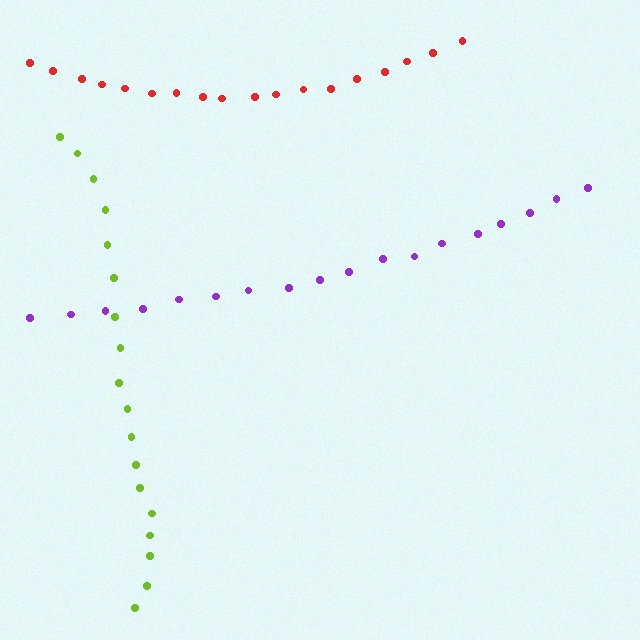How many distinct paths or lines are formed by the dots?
There are 3 distinct paths.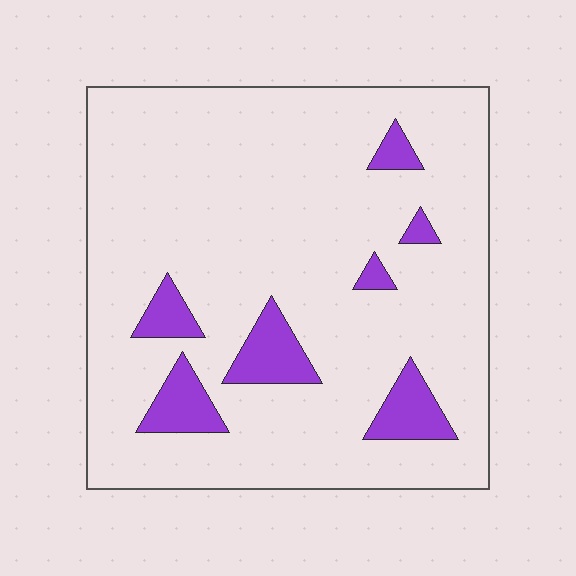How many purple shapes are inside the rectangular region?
7.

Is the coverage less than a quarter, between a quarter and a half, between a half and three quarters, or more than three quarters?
Less than a quarter.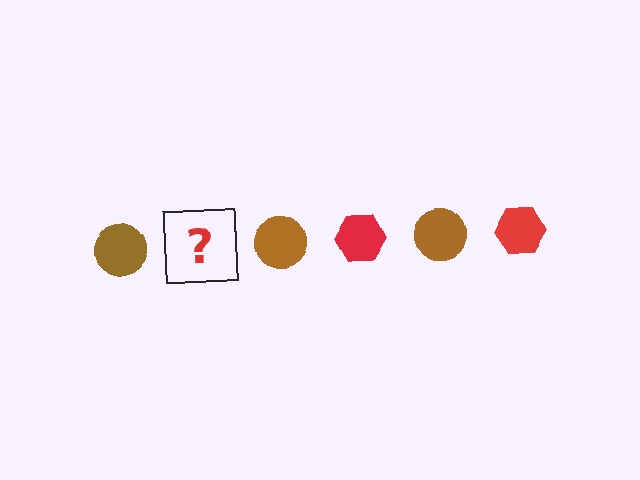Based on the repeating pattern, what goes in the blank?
The blank should be a red hexagon.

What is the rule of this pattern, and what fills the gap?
The rule is that the pattern alternates between brown circle and red hexagon. The gap should be filled with a red hexagon.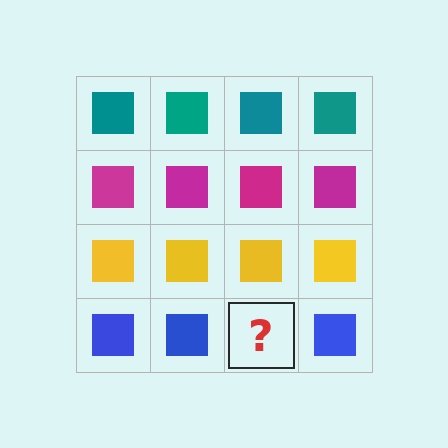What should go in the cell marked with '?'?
The missing cell should contain a blue square.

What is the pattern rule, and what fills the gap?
The rule is that each row has a consistent color. The gap should be filled with a blue square.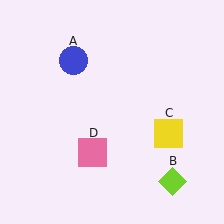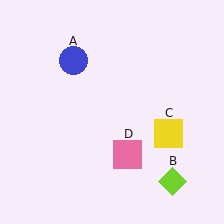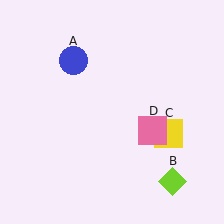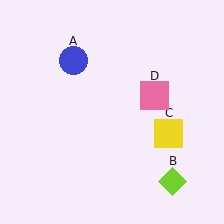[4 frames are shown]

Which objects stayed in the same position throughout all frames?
Blue circle (object A) and lime diamond (object B) and yellow square (object C) remained stationary.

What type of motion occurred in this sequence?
The pink square (object D) rotated counterclockwise around the center of the scene.